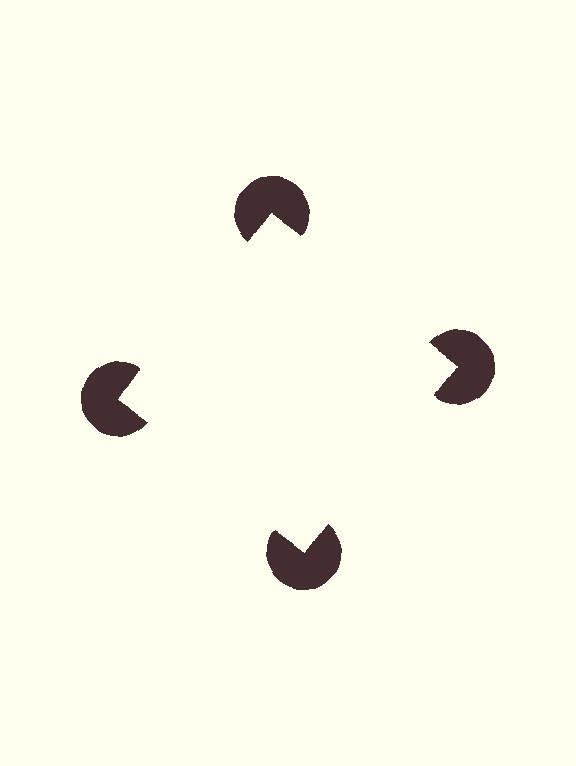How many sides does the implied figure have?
4 sides.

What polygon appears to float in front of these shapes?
An illusory square — its edges are inferred from the aligned wedge cuts in the pac-man discs, not physically drawn.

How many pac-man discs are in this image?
There are 4 — one at each vertex of the illusory square.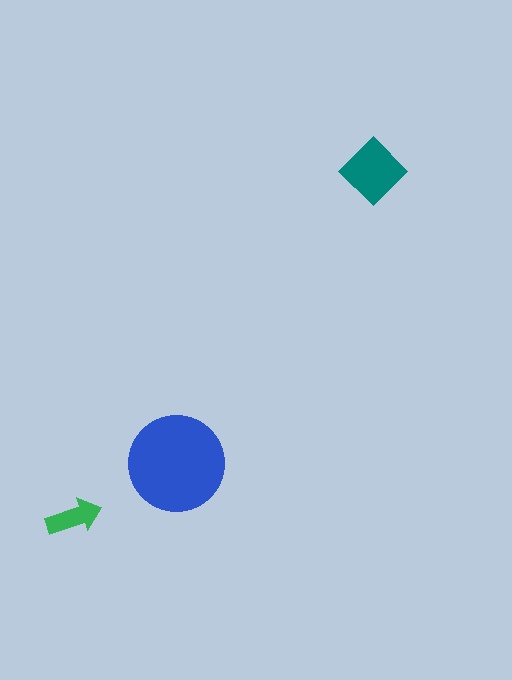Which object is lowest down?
The green arrow is bottommost.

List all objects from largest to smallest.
The blue circle, the teal diamond, the green arrow.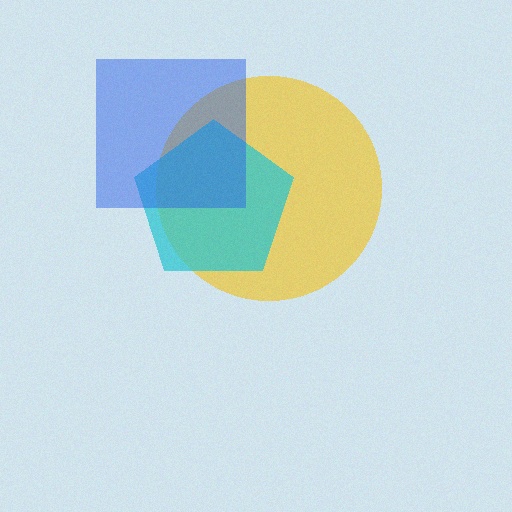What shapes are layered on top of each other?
The layered shapes are: a yellow circle, a cyan pentagon, a blue square.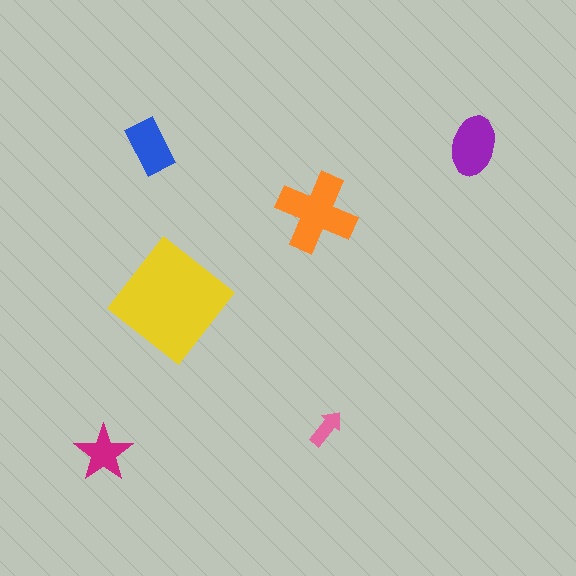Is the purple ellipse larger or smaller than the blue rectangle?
Larger.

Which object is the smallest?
The pink arrow.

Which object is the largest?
The yellow diamond.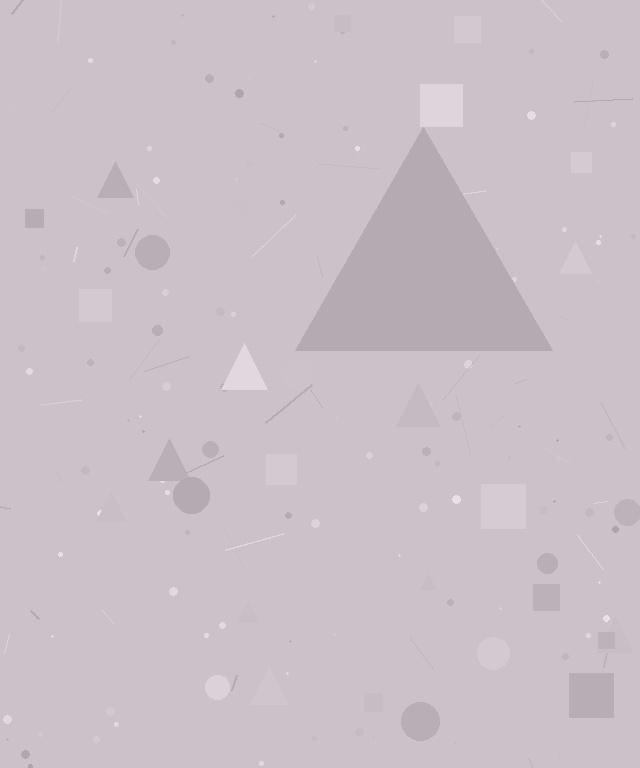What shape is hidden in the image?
A triangle is hidden in the image.